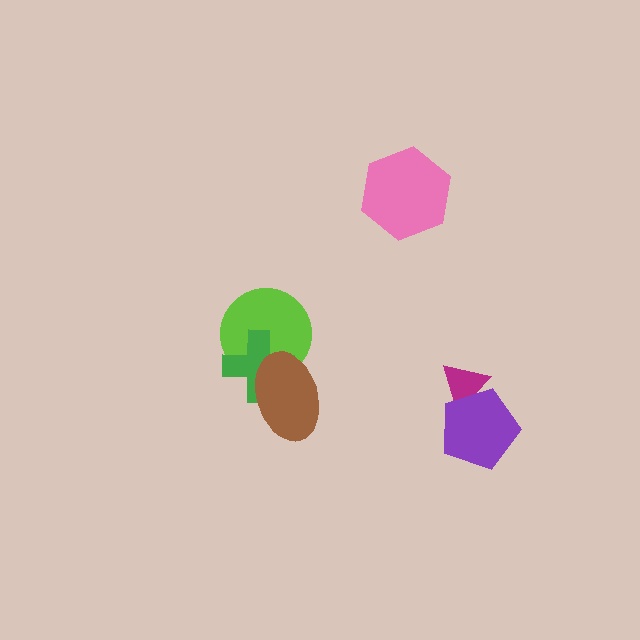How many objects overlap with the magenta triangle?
1 object overlaps with the magenta triangle.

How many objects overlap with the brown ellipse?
2 objects overlap with the brown ellipse.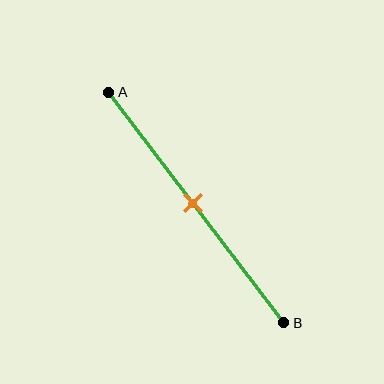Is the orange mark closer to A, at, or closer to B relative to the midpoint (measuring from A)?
The orange mark is approximately at the midpoint of segment AB.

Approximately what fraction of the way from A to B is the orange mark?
The orange mark is approximately 50% of the way from A to B.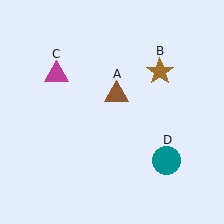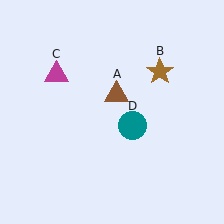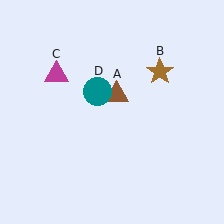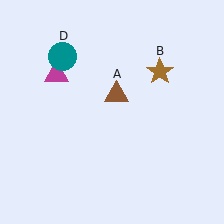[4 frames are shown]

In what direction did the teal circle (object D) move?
The teal circle (object D) moved up and to the left.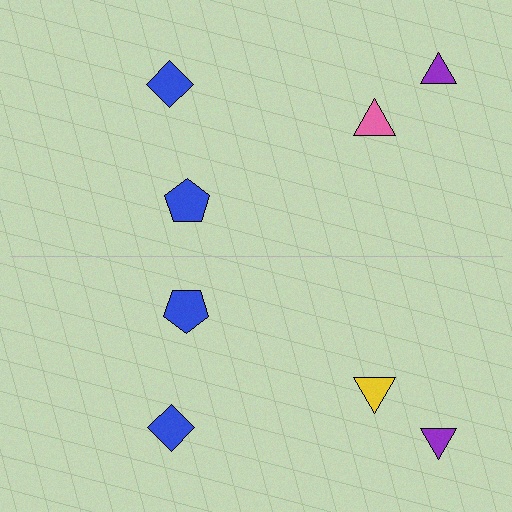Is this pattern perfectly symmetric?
No, the pattern is not perfectly symmetric. The yellow triangle on the bottom side breaks the symmetry — its mirror counterpart is pink.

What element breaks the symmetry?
The yellow triangle on the bottom side breaks the symmetry — its mirror counterpart is pink.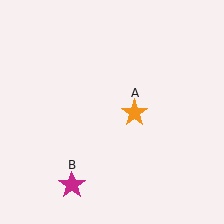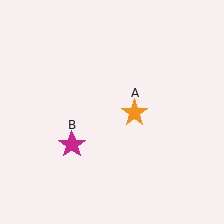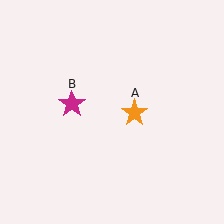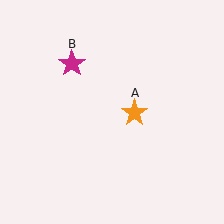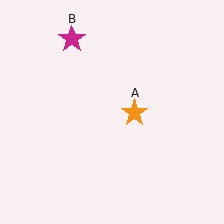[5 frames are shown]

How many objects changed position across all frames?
1 object changed position: magenta star (object B).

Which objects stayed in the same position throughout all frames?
Orange star (object A) remained stationary.